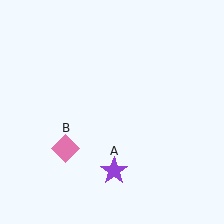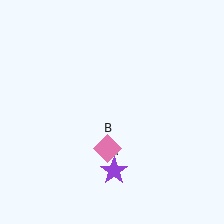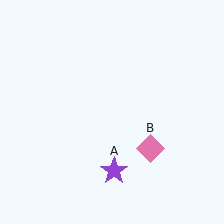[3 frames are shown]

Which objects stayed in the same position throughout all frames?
Purple star (object A) remained stationary.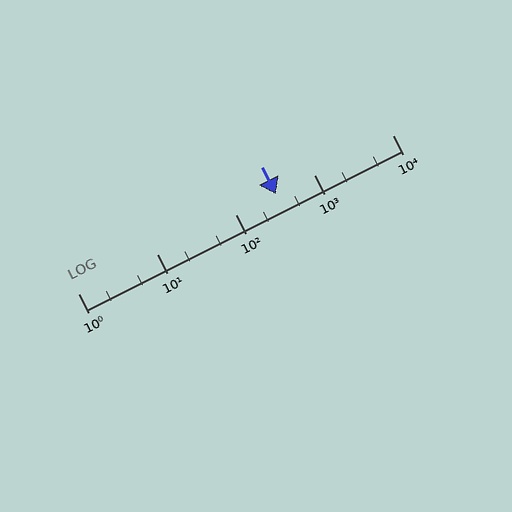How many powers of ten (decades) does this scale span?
The scale spans 4 decades, from 1 to 10000.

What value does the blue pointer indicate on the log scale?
The pointer indicates approximately 330.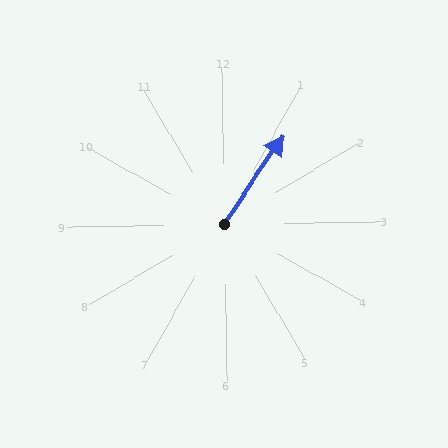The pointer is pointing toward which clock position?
Roughly 1 o'clock.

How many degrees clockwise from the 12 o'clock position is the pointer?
Approximately 35 degrees.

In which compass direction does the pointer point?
Northeast.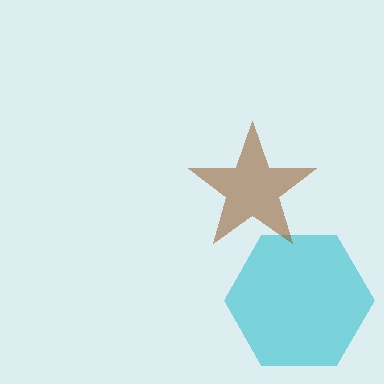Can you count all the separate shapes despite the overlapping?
Yes, there are 2 separate shapes.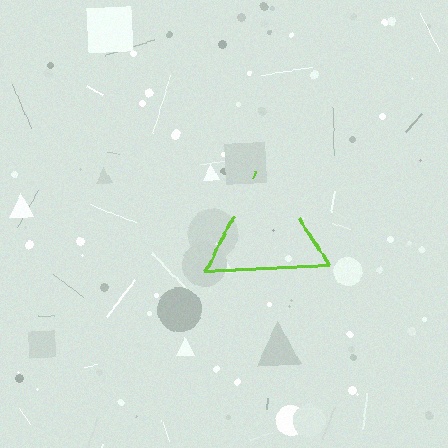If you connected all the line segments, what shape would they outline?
They would outline a triangle.